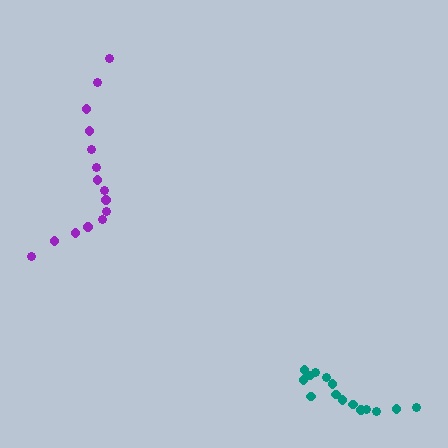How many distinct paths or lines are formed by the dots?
There are 2 distinct paths.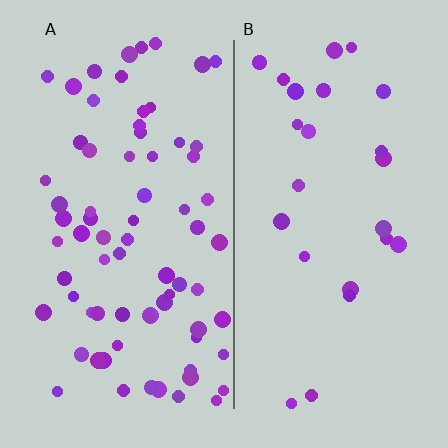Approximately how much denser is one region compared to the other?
Approximately 2.9× — region A over region B.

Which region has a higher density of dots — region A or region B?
A (the left).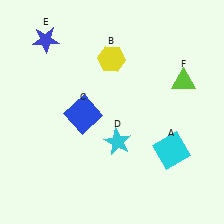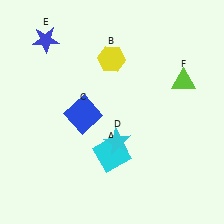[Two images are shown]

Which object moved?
The cyan square (A) moved left.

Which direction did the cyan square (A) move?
The cyan square (A) moved left.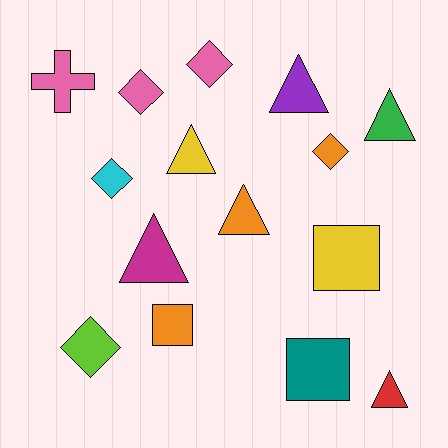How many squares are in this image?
There are 3 squares.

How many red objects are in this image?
There is 1 red object.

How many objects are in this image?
There are 15 objects.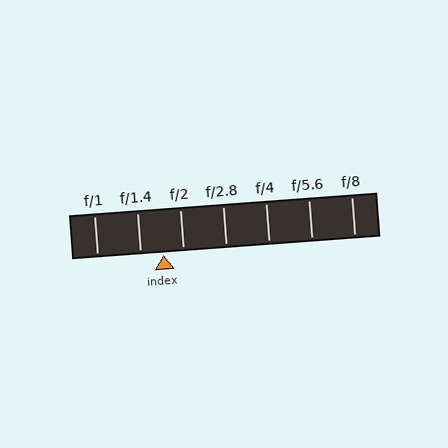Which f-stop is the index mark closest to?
The index mark is closest to f/2.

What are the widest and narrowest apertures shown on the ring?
The widest aperture shown is f/1 and the narrowest is f/8.